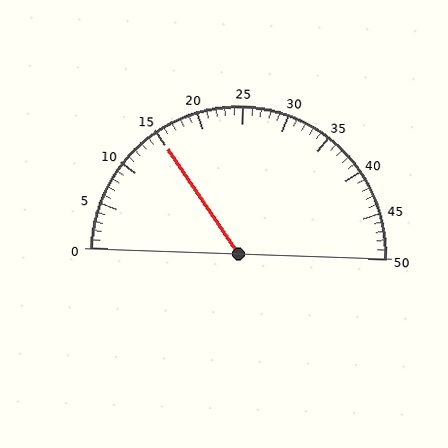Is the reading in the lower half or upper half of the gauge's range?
The reading is in the lower half of the range (0 to 50).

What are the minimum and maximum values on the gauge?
The gauge ranges from 0 to 50.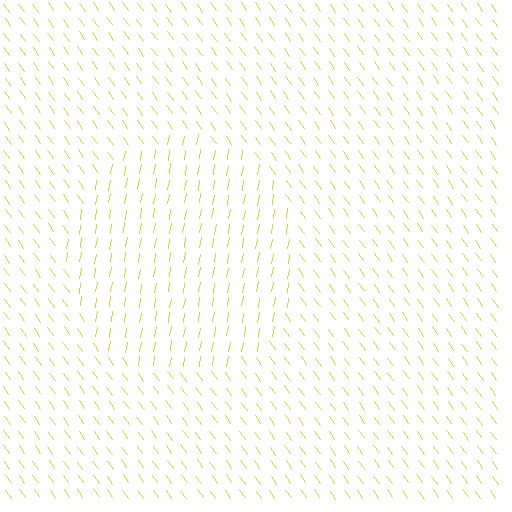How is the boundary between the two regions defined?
The boundary is defined purely by a change in line orientation (approximately 45 degrees difference). All lines are the same color and thickness.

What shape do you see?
I see a circle.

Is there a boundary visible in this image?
Yes, there is a texture boundary formed by a change in line orientation.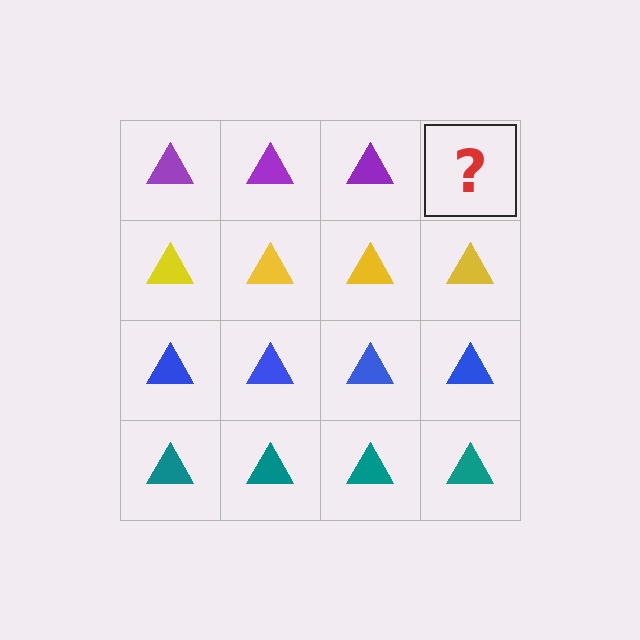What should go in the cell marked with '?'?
The missing cell should contain a purple triangle.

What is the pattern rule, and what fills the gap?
The rule is that each row has a consistent color. The gap should be filled with a purple triangle.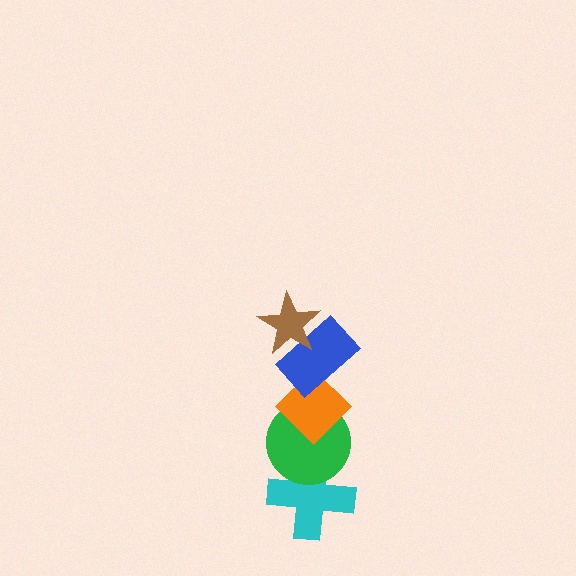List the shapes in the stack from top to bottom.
From top to bottom: the brown star, the blue rectangle, the orange diamond, the green circle, the cyan cross.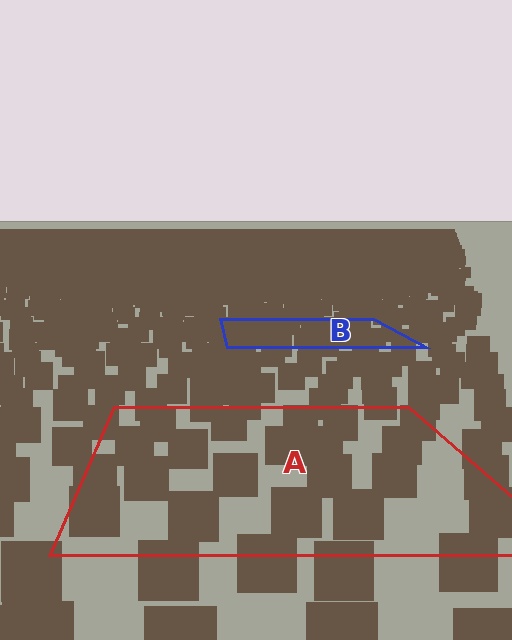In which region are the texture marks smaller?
The texture marks are smaller in region B, because it is farther away.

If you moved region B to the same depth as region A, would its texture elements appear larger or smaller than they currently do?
They would appear larger. At a closer depth, the same texture elements are projected at a bigger on-screen size.